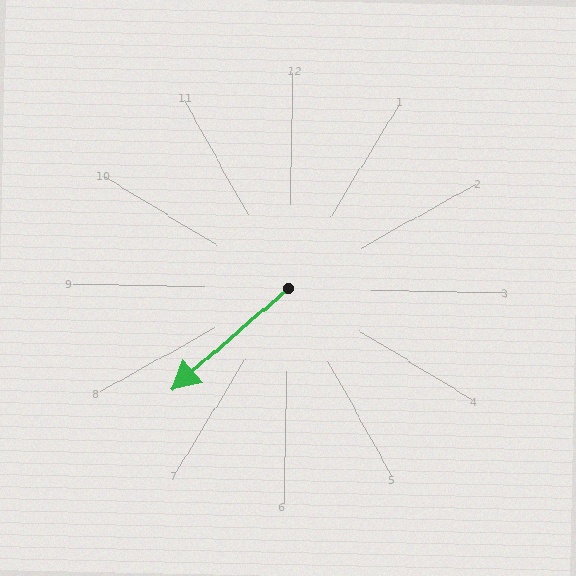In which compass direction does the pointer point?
Southwest.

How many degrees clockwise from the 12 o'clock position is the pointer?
Approximately 228 degrees.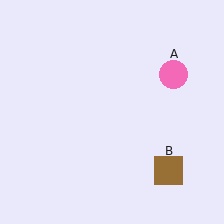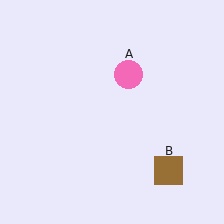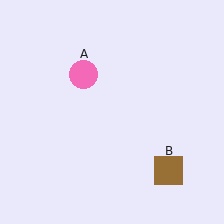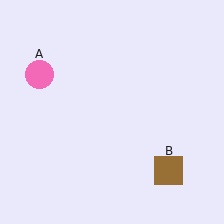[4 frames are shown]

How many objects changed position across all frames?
1 object changed position: pink circle (object A).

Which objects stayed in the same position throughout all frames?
Brown square (object B) remained stationary.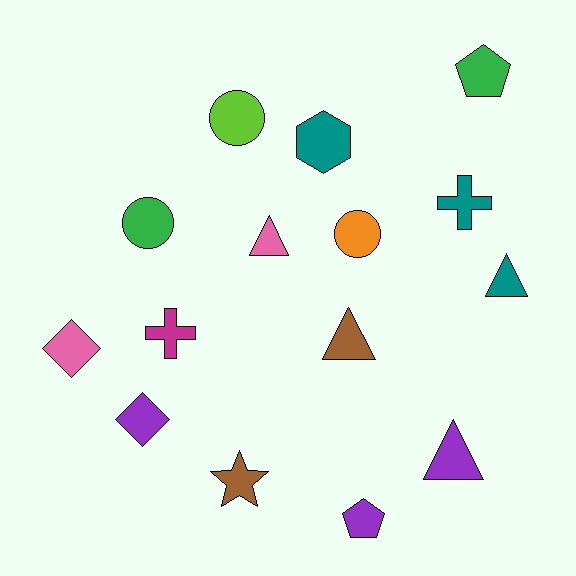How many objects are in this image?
There are 15 objects.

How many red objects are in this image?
There are no red objects.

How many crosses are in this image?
There are 2 crosses.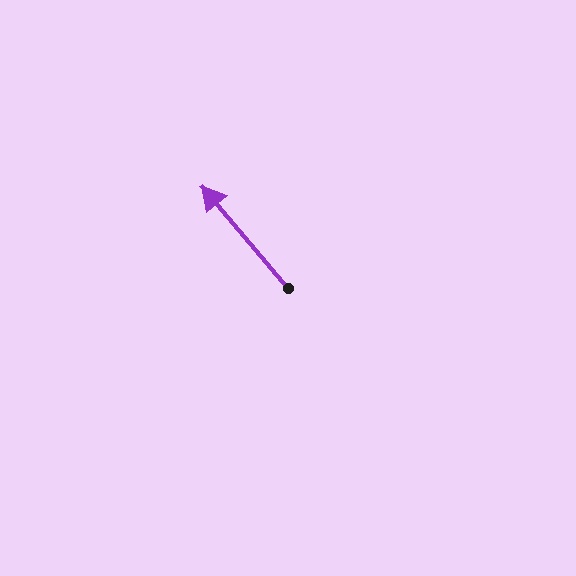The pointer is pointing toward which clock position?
Roughly 11 o'clock.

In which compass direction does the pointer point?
Northwest.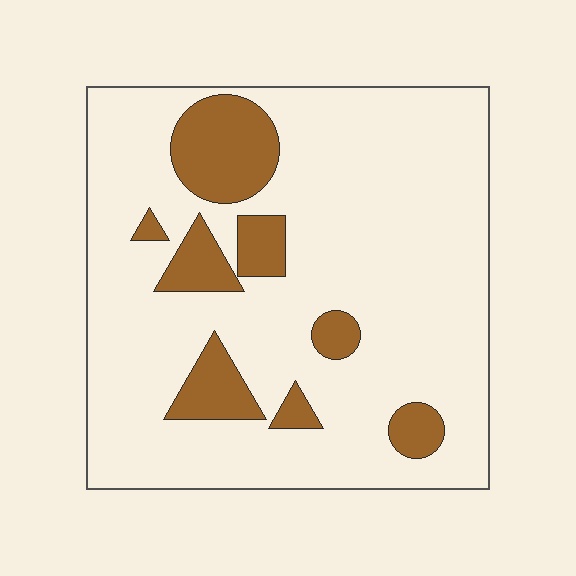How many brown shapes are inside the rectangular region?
8.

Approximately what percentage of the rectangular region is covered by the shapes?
Approximately 15%.